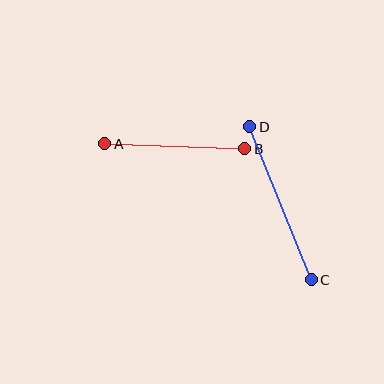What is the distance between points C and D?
The distance is approximately 165 pixels.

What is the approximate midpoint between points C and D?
The midpoint is at approximately (281, 203) pixels.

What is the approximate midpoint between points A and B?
The midpoint is at approximately (175, 146) pixels.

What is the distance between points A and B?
The distance is approximately 140 pixels.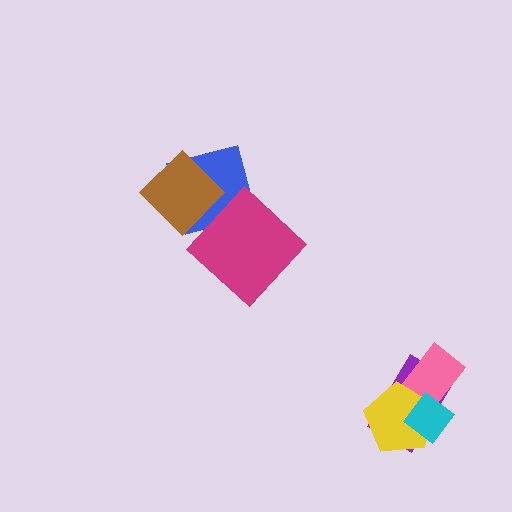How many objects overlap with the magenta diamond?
1 object overlaps with the magenta diamond.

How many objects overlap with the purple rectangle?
3 objects overlap with the purple rectangle.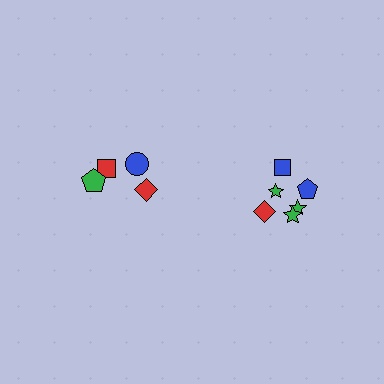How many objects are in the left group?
There are 4 objects.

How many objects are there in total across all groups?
There are 10 objects.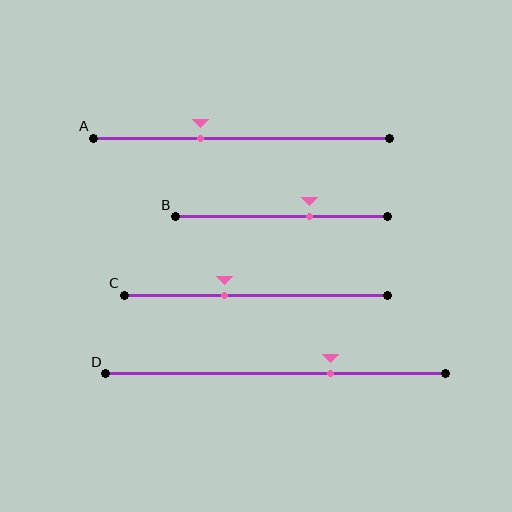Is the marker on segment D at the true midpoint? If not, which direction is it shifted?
No, the marker on segment D is shifted to the right by about 16% of the segment length.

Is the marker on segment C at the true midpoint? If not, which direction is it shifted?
No, the marker on segment C is shifted to the left by about 12% of the segment length.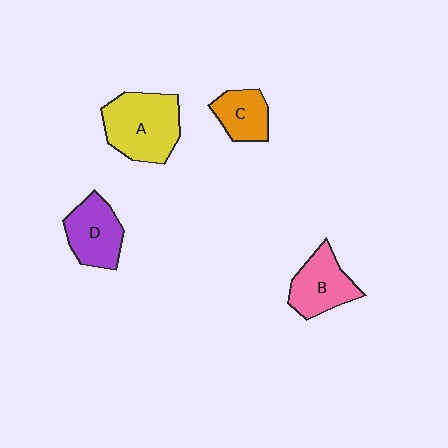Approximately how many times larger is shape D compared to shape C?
Approximately 1.3 times.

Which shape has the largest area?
Shape A (yellow).